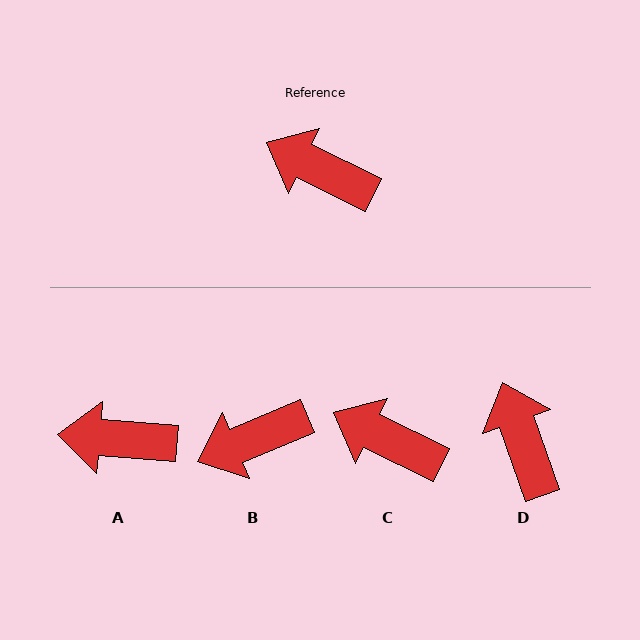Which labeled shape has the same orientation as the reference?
C.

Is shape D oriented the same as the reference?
No, it is off by about 45 degrees.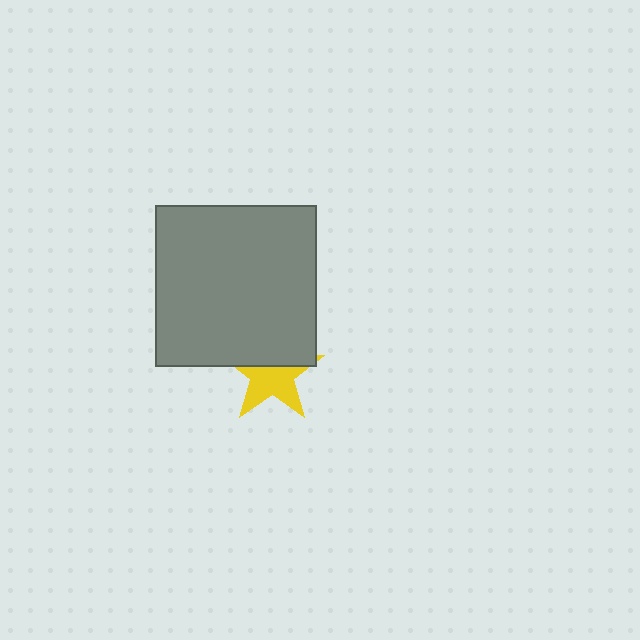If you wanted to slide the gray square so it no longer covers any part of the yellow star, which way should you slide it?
Slide it up — that is the most direct way to separate the two shapes.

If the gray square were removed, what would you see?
You would see the complete yellow star.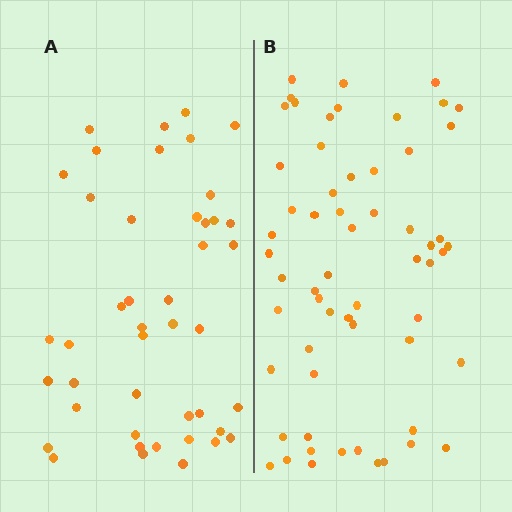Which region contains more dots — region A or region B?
Region B (the right region) has more dots.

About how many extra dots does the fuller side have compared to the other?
Region B has approximately 15 more dots than region A.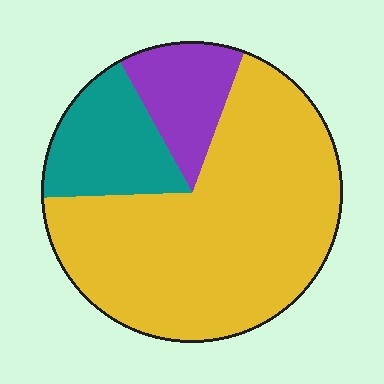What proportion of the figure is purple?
Purple takes up less than a sixth of the figure.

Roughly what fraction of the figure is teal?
Teal covers about 20% of the figure.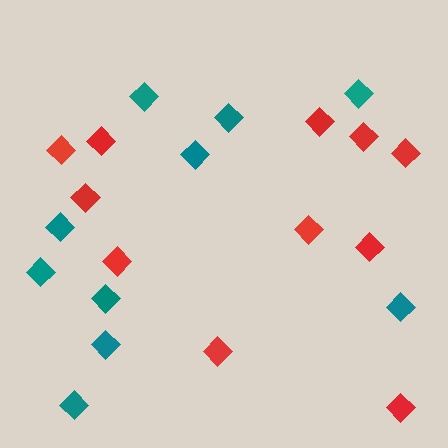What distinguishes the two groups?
There are 2 groups: one group of red diamonds (11) and one group of teal diamonds (10).